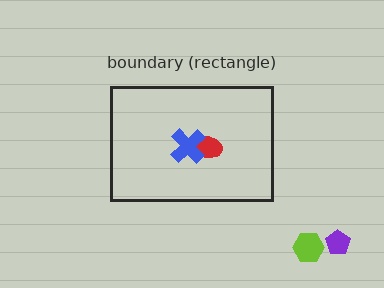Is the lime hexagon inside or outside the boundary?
Outside.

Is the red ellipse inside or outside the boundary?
Inside.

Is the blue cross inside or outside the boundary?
Inside.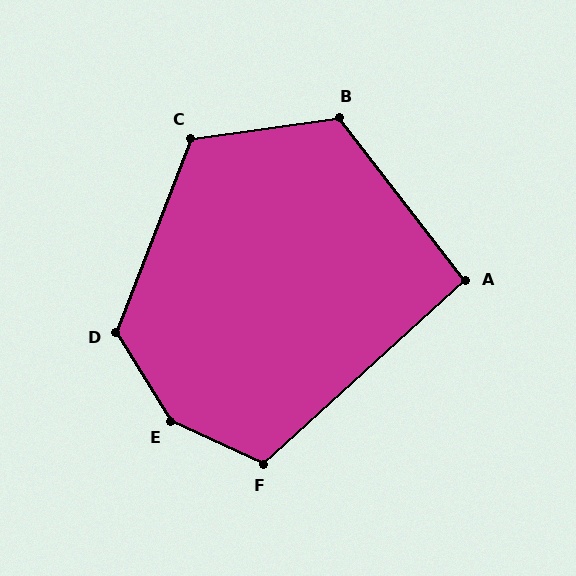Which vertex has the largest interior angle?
E, at approximately 146 degrees.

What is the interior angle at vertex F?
Approximately 113 degrees (obtuse).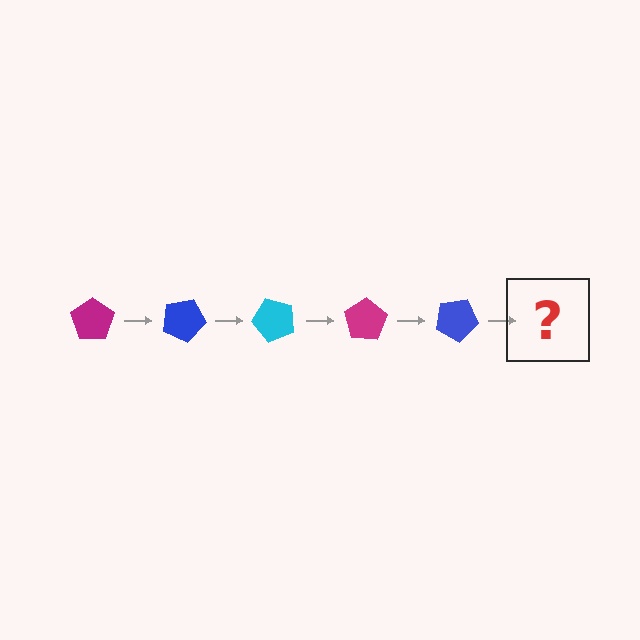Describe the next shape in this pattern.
It should be a cyan pentagon, rotated 125 degrees from the start.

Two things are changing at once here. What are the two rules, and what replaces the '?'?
The two rules are that it rotates 25 degrees each step and the color cycles through magenta, blue, and cyan. The '?' should be a cyan pentagon, rotated 125 degrees from the start.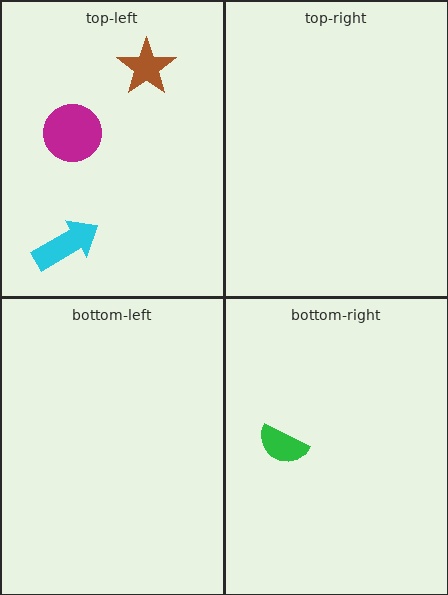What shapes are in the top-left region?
The magenta circle, the cyan arrow, the brown star.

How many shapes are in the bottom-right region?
1.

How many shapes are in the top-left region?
3.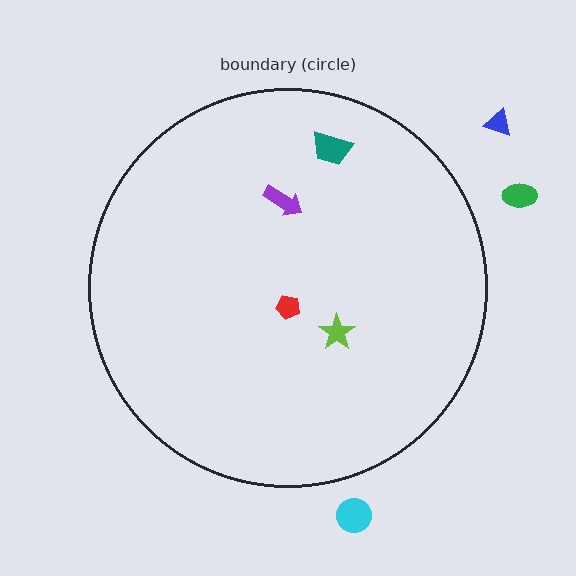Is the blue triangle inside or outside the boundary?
Outside.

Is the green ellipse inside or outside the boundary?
Outside.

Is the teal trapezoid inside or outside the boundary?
Inside.